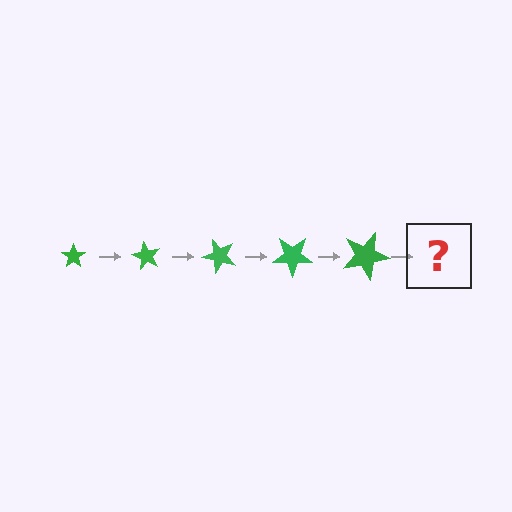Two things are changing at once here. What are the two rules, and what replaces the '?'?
The two rules are that the star grows larger each step and it rotates 60 degrees each step. The '?' should be a star, larger than the previous one and rotated 300 degrees from the start.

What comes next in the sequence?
The next element should be a star, larger than the previous one and rotated 300 degrees from the start.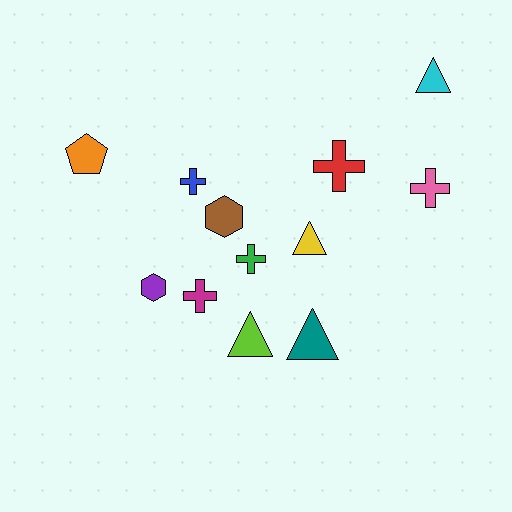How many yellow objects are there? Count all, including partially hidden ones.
There is 1 yellow object.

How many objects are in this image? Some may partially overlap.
There are 12 objects.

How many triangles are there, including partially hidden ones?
There are 4 triangles.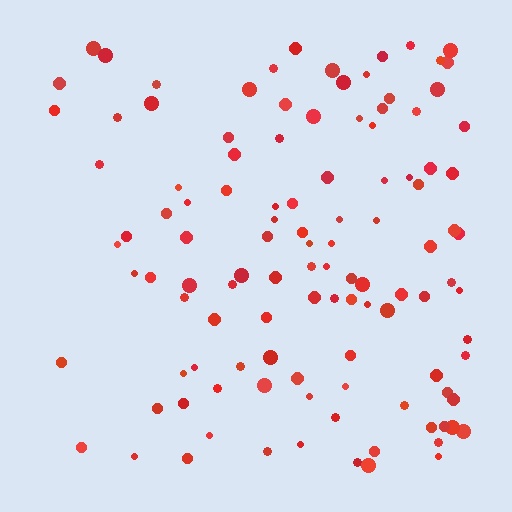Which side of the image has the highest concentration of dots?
The right.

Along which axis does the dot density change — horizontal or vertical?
Horizontal.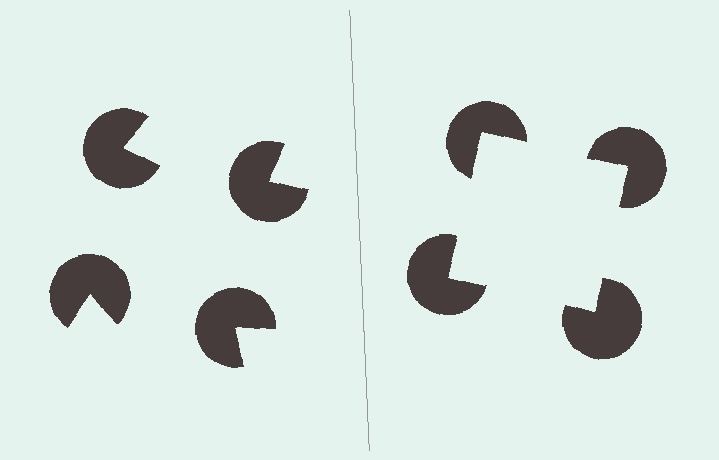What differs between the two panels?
The pac-man discs are positioned identically on both sides; only the wedge orientations differ. On the right they align to a square; on the left they are misaligned.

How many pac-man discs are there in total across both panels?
8 — 4 on each side.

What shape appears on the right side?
An illusory square.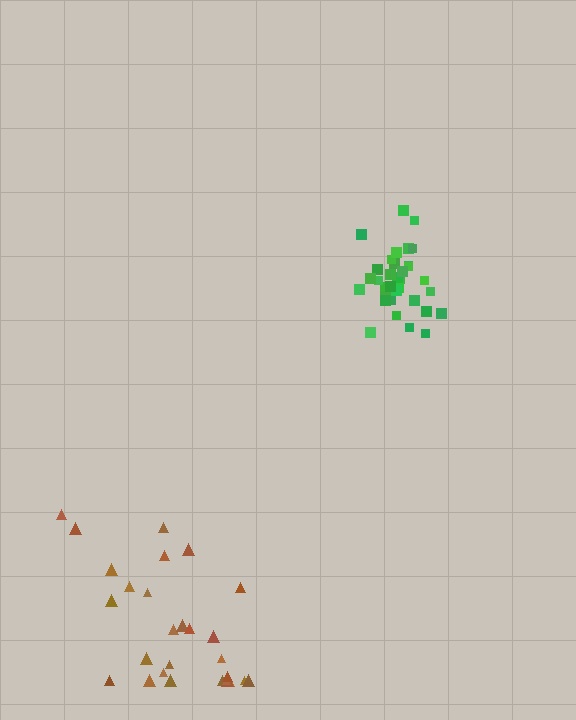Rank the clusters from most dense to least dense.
green, brown.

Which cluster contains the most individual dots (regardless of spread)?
Green (35).